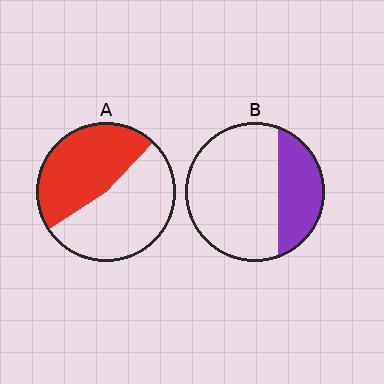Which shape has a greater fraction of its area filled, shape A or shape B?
Shape A.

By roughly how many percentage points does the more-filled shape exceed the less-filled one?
By roughly 15 percentage points (A over B).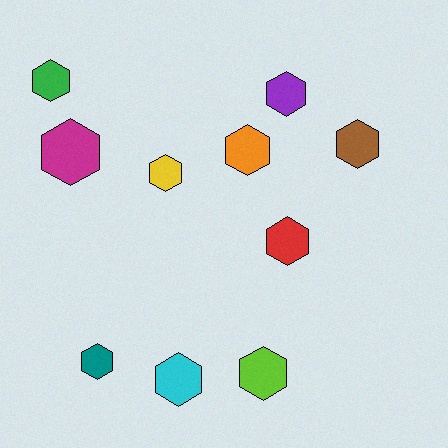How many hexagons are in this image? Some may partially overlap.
There are 10 hexagons.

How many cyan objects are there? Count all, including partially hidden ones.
There is 1 cyan object.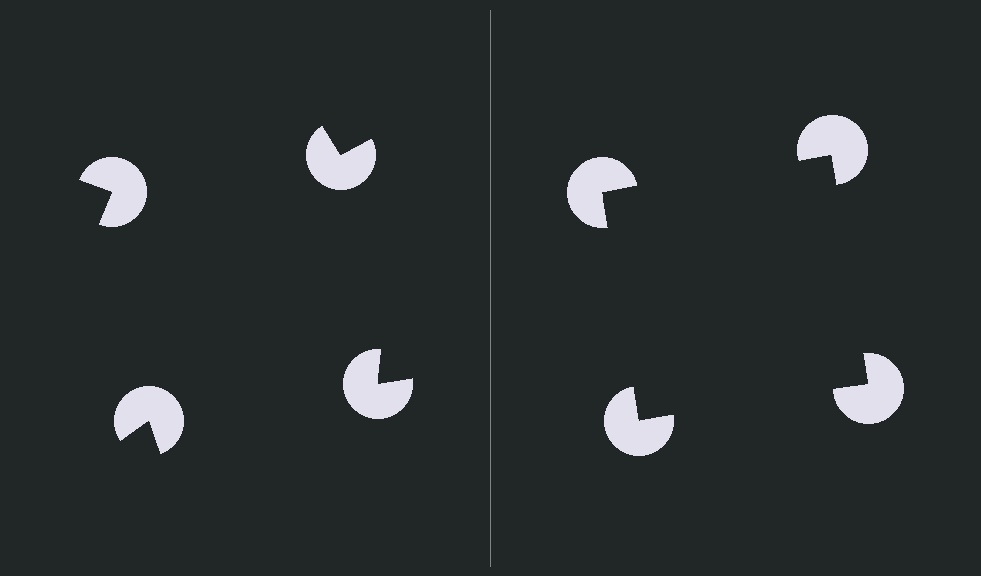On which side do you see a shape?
An illusory square appears on the right side. On the left side the wedge cuts are rotated, so no coherent shape forms.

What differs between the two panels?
The pac-man discs are positioned identically on both sides; only the wedge orientations differ. On the right they align to a square; on the left they are misaligned.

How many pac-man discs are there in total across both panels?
8 — 4 on each side.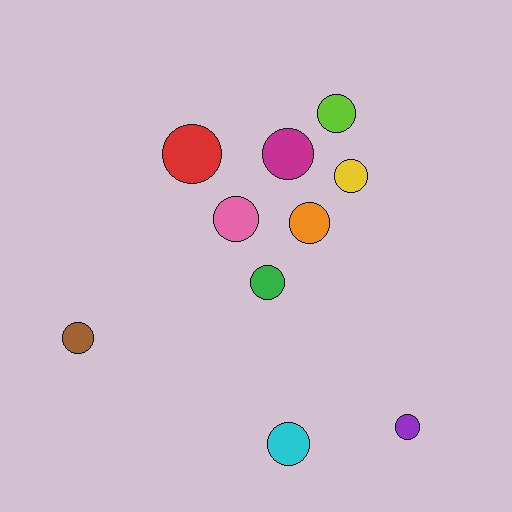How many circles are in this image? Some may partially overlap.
There are 10 circles.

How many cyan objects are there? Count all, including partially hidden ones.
There is 1 cyan object.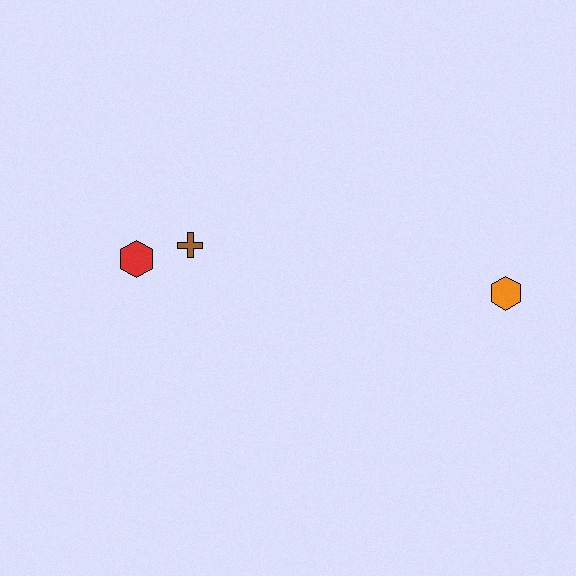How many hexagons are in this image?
There are 2 hexagons.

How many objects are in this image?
There are 3 objects.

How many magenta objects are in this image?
There are no magenta objects.